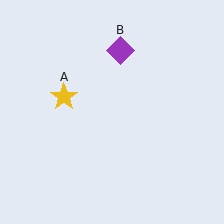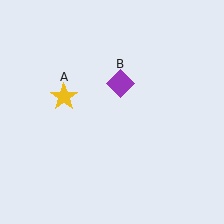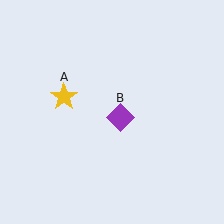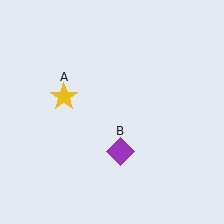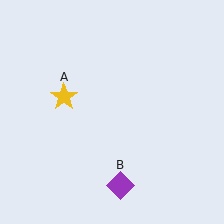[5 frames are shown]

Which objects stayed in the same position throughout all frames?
Yellow star (object A) remained stationary.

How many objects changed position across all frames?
1 object changed position: purple diamond (object B).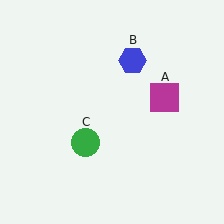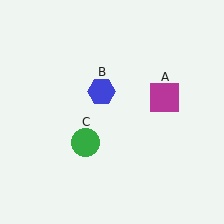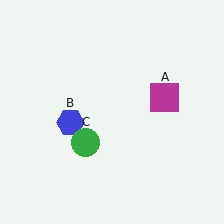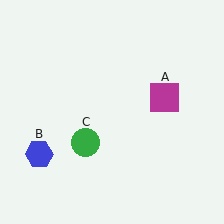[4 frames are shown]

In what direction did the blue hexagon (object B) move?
The blue hexagon (object B) moved down and to the left.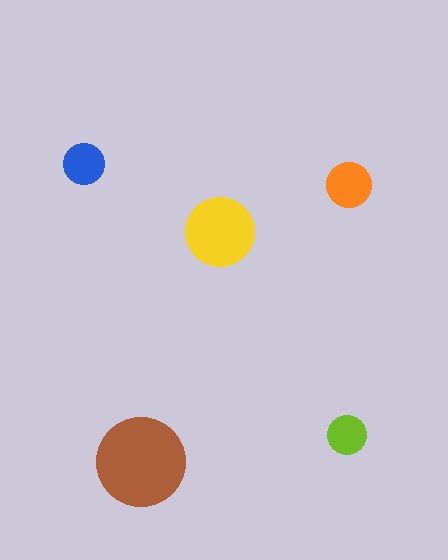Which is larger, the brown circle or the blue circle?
The brown one.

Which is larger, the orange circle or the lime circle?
The orange one.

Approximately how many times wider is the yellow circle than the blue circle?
About 1.5 times wider.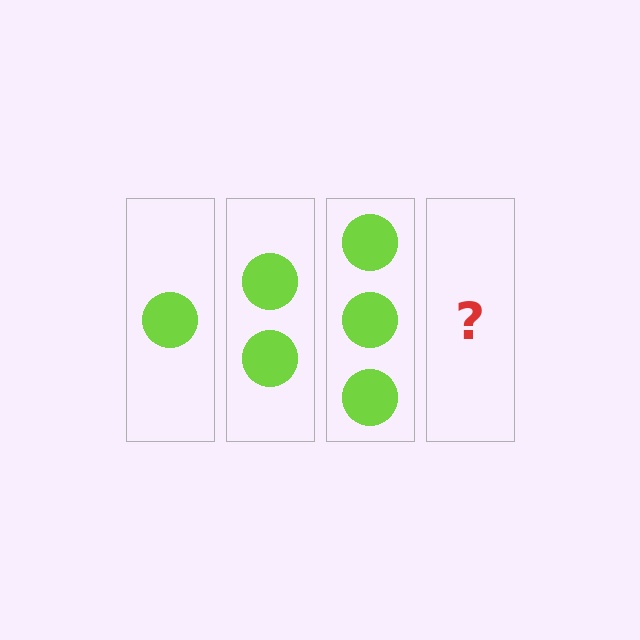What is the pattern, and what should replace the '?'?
The pattern is that each step adds one more circle. The '?' should be 4 circles.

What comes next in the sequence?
The next element should be 4 circles.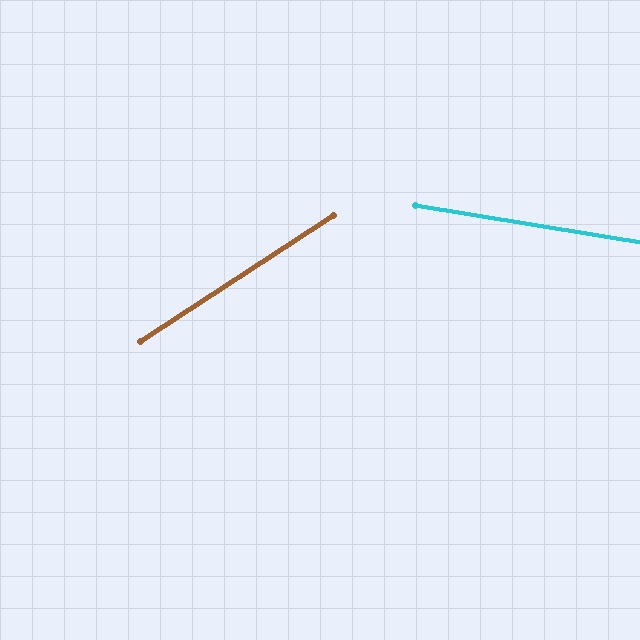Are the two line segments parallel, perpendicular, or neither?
Neither parallel nor perpendicular — they differ by about 42°.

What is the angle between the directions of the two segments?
Approximately 42 degrees.